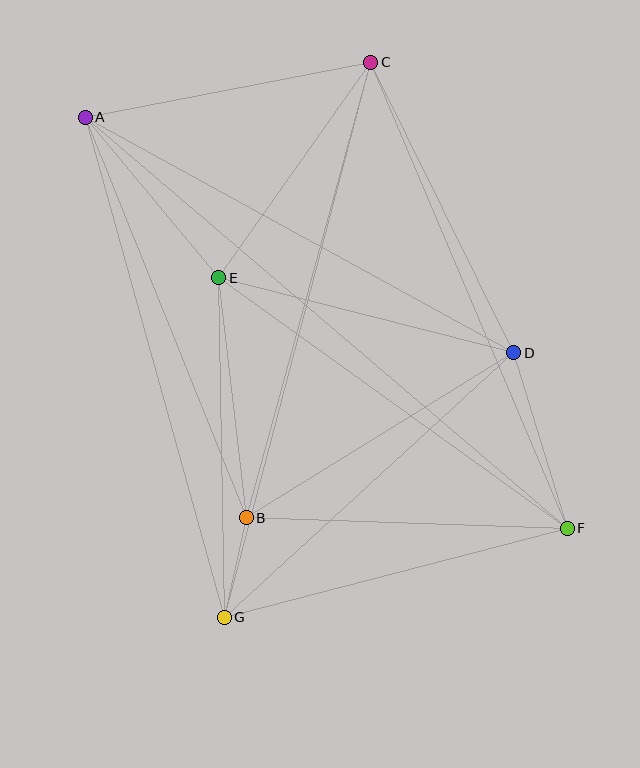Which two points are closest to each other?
Points B and G are closest to each other.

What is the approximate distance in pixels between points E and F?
The distance between E and F is approximately 429 pixels.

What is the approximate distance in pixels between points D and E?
The distance between D and E is approximately 304 pixels.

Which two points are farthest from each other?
Points A and F are farthest from each other.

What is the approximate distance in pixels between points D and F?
The distance between D and F is approximately 184 pixels.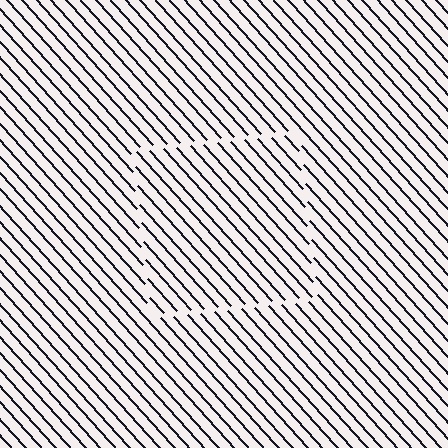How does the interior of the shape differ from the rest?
The interior of the shape contains the same grating, shifted by half a period — the contour is defined by the phase discontinuity where line-ends from the inner and outer gratings abut.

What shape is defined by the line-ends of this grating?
An illusory square. The interior of the shape contains the same grating, shifted by half a period — the contour is defined by the phase discontinuity where line-ends from the inner and outer gratings abut.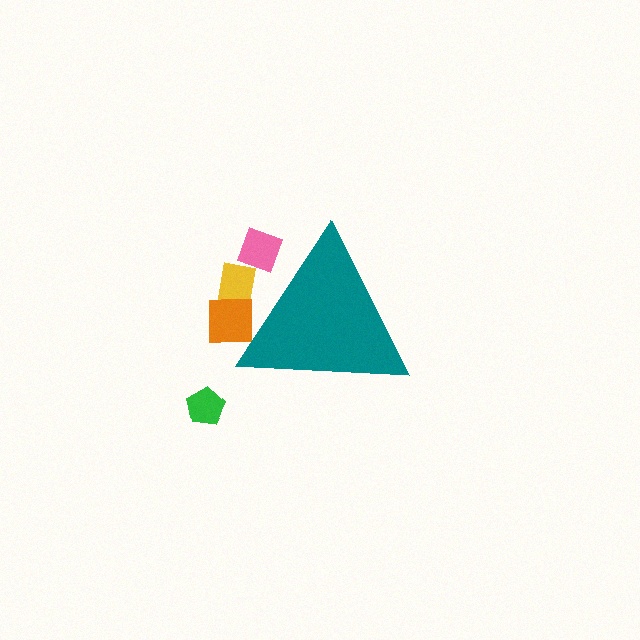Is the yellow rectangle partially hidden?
Yes, the yellow rectangle is partially hidden behind the teal triangle.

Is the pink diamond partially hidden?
Yes, the pink diamond is partially hidden behind the teal triangle.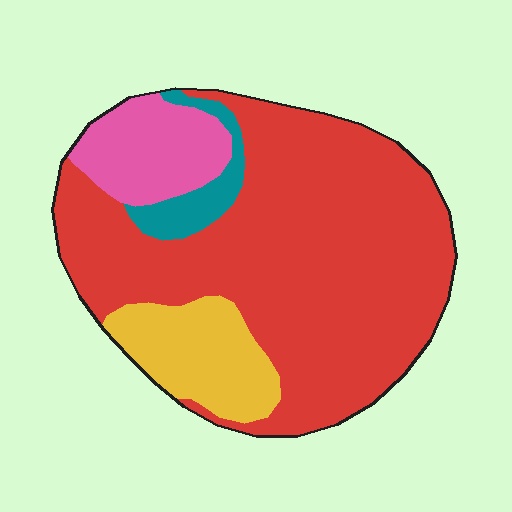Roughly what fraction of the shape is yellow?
Yellow takes up about one eighth (1/8) of the shape.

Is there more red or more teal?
Red.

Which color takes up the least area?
Teal, at roughly 5%.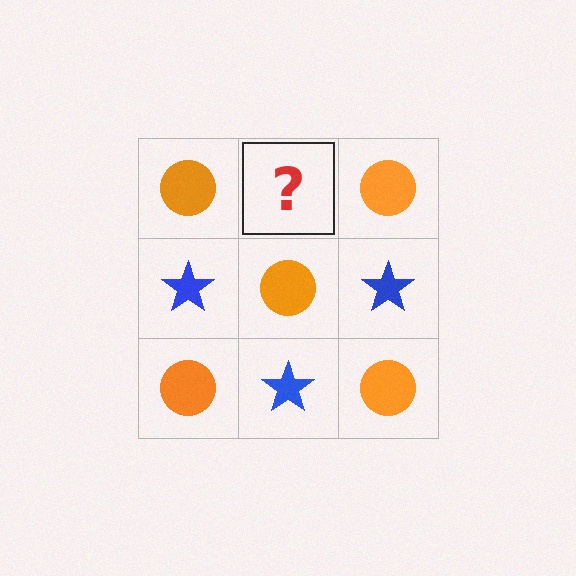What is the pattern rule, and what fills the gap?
The rule is that it alternates orange circle and blue star in a checkerboard pattern. The gap should be filled with a blue star.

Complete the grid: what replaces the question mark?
The question mark should be replaced with a blue star.